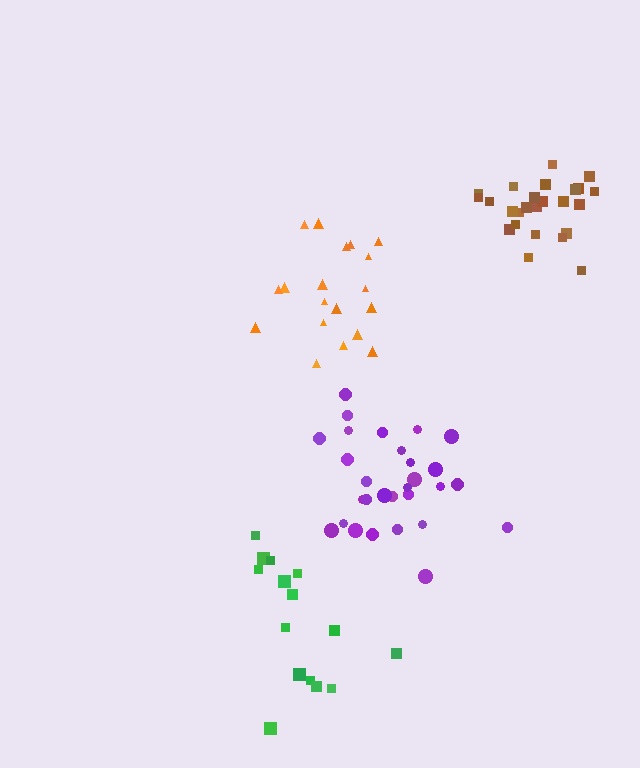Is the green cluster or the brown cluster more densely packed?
Brown.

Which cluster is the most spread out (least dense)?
Green.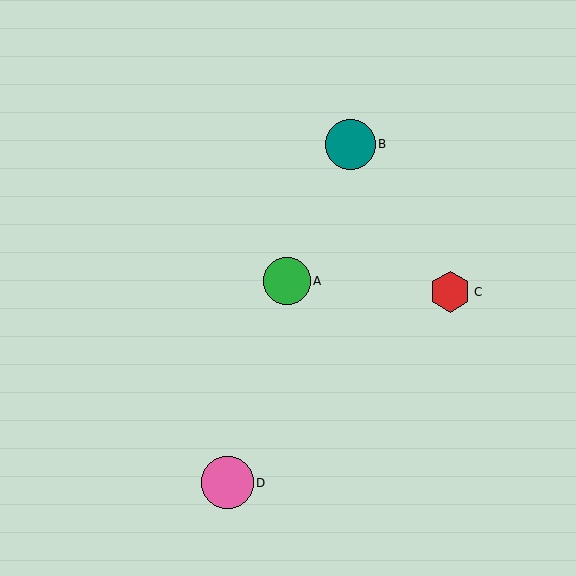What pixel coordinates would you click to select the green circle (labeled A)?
Click at (287, 281) to select the green circle A.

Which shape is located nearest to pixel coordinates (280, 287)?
The green circle (labeled A) at (287, 281) is nearest to that location.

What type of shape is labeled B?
Shape B is a teal circle.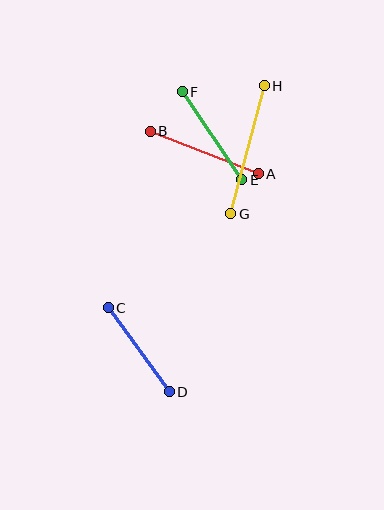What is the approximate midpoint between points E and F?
The midpoint is at approximately (212, 136) pixels.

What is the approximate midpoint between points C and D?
The midpoint is at approximately (139, 350) pixels.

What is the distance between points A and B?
The distance is approximately 116 pixels.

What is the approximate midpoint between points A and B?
The midpoint is at approximately (204, 153) pixels.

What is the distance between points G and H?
The distance is approximately 132 pixels.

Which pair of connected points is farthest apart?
Points G and H are farthest apart.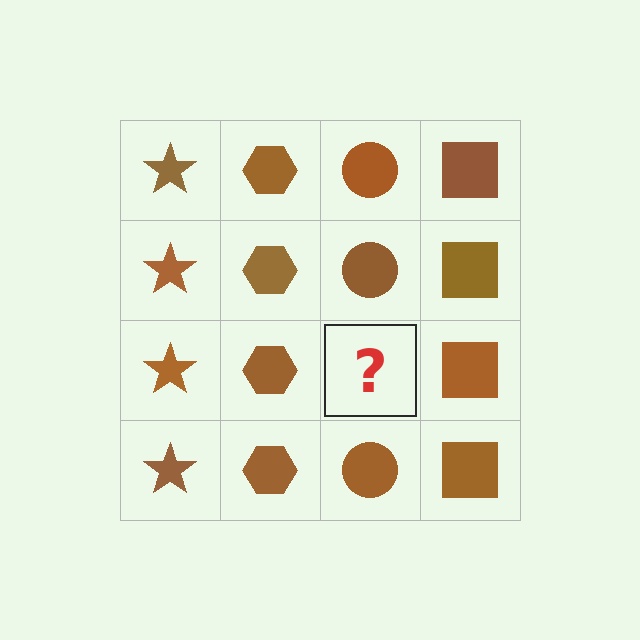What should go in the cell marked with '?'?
The missing cell should contain a brown circle.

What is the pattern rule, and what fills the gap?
The rule is that each column has a consistent shape. The gap should be filled with a brown circle.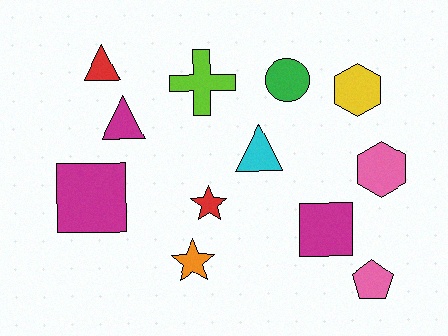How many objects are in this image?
There are 12 objects.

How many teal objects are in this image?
There are no teal objects.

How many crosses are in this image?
There is 1 cross.